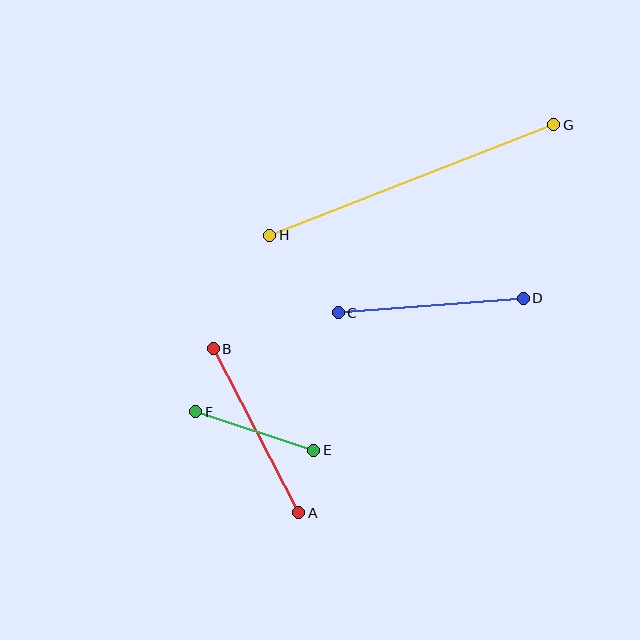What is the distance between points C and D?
The distance is approximately 186 pixels.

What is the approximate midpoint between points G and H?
The midpoint is at approximately (412, 180) pixels.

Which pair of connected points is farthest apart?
Points G and H are farthest apart.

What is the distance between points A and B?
The distance is approximately 185 pixels.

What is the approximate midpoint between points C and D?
The midpoint is at approximately (431, 306) pixels.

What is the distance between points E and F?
The distance is approximately 124 pixels.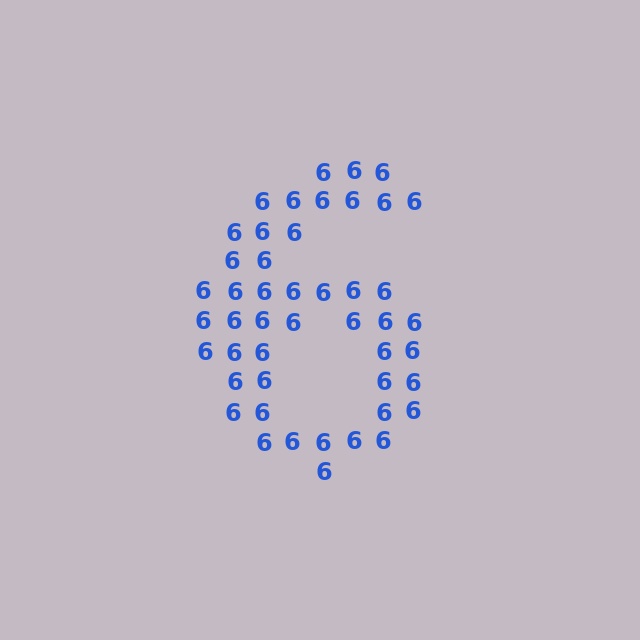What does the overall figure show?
The overall figure shows the digit 6.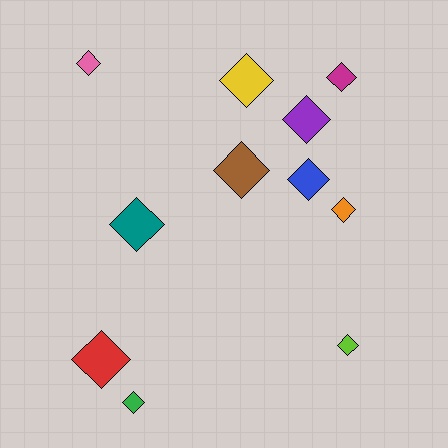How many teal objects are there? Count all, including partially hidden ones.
There is 1 teal object.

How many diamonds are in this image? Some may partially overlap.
There are 11 diamonds.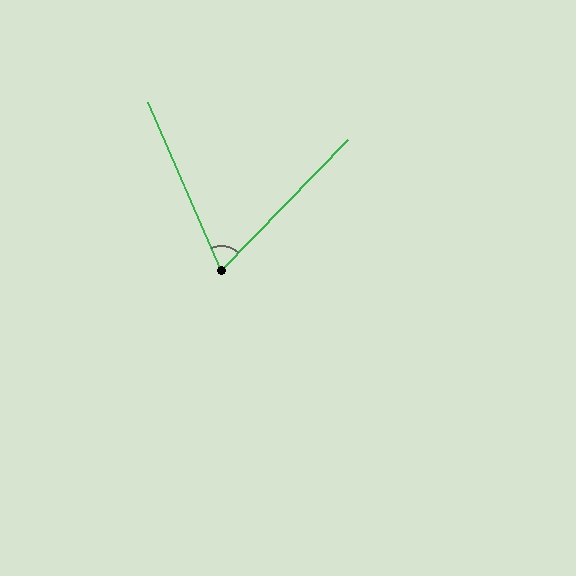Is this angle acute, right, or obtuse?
It is acute.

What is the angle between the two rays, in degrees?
Approximately 68 degrees.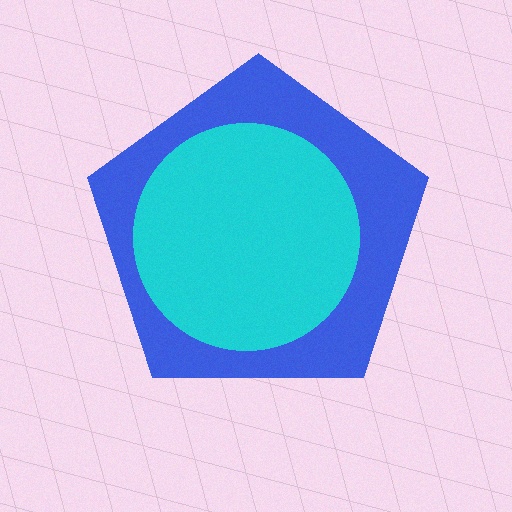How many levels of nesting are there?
2.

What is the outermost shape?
The blue pentagon.